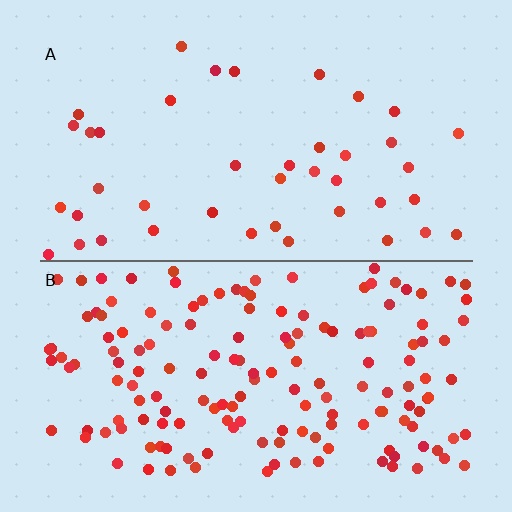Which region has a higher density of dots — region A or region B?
B (the bottom).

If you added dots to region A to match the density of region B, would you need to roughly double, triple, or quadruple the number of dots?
Approximately quadruple.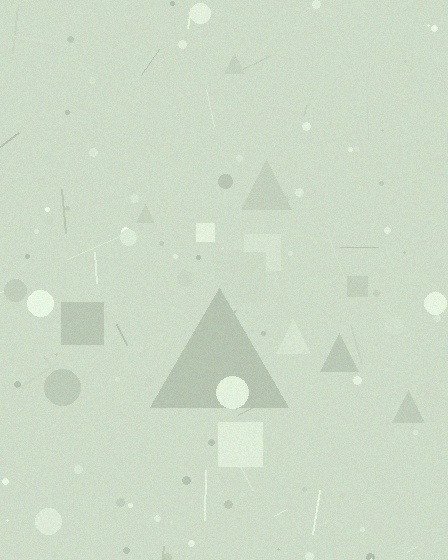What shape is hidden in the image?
A triangle is hidden in the image.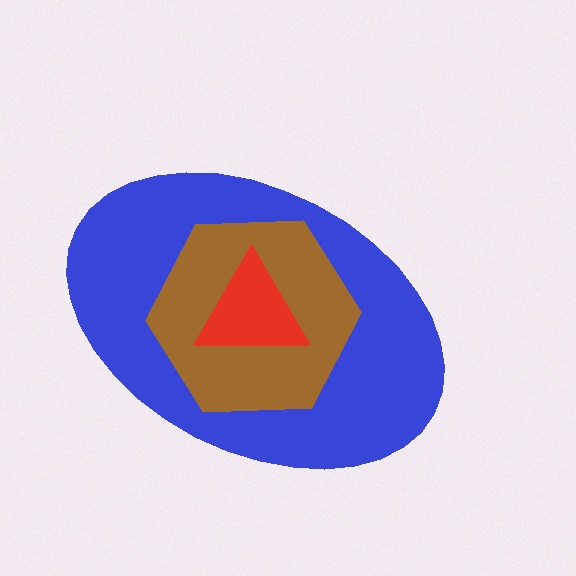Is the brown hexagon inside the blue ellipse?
Yes.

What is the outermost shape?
The blue ellipse.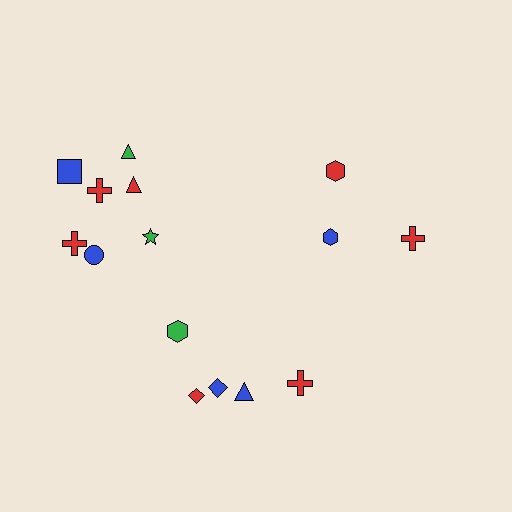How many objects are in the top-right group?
There are 3 objects.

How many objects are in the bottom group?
There are 5 objects.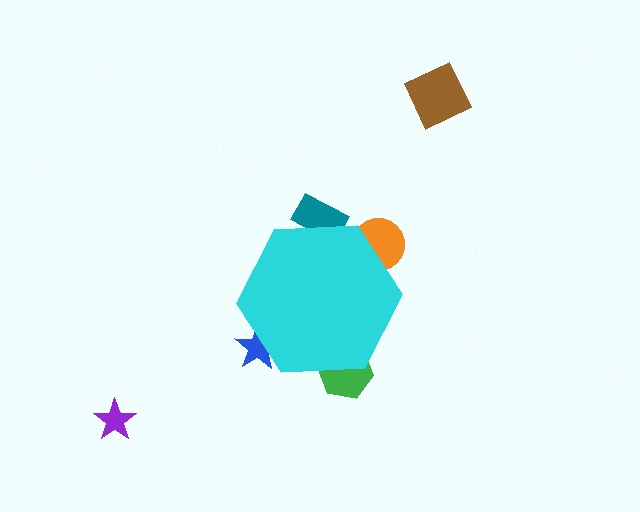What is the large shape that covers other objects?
A cyan hexagon.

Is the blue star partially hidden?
Yes, the blue star is partially hidden behind the cyan hexagon.